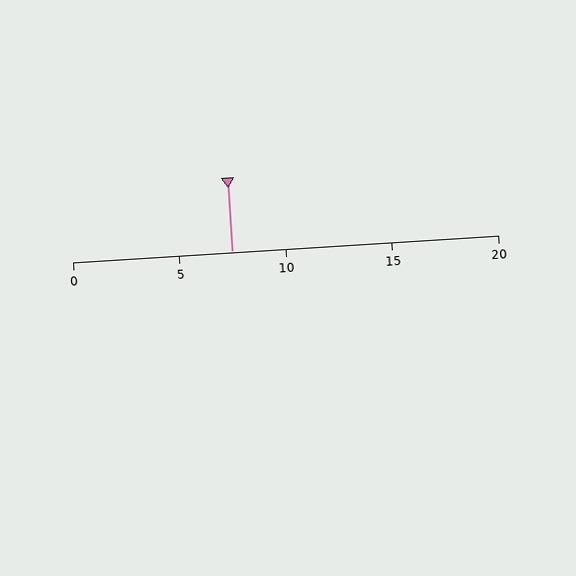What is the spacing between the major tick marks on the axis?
The major ticks are spaced 5 apart.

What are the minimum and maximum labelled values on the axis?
The axis runs from 0 to 20.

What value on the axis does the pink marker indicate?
The marker indicates approximately 7.5.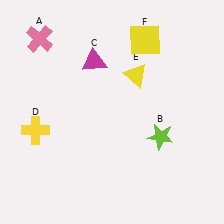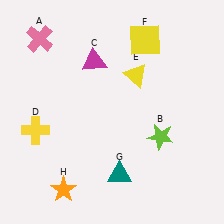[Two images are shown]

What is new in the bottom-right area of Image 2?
A teal triangle (G) was added in the bottom-right area of Image 2.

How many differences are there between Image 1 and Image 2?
There are 2 differences between the two images.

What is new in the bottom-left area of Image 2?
An orange star (H) was added in the bottom-left area of Image 2.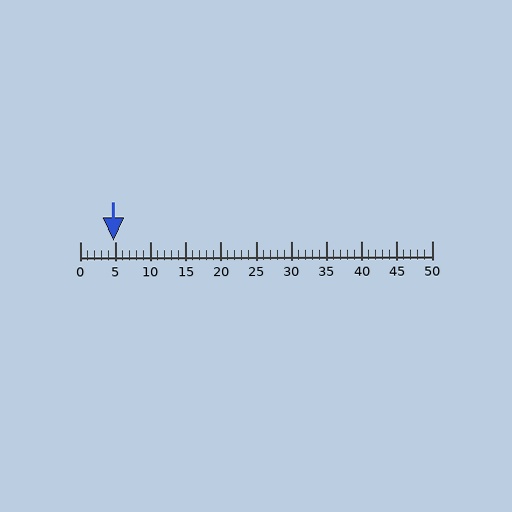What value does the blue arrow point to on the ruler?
The blue arrow points to approximately 5.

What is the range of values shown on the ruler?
The ruler shows values from 0 to 50.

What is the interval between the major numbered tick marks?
The major tick marks are spaced 5 units apart.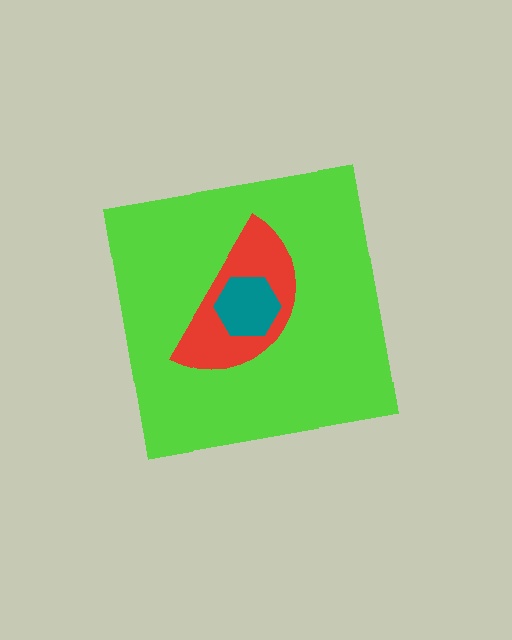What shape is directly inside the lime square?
The red semicircle.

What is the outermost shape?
The lime square.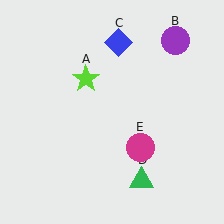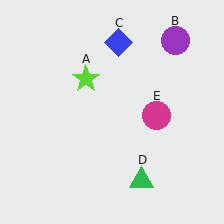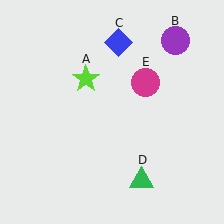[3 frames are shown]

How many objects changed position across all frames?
1 object changed position: magenta circle (object E).